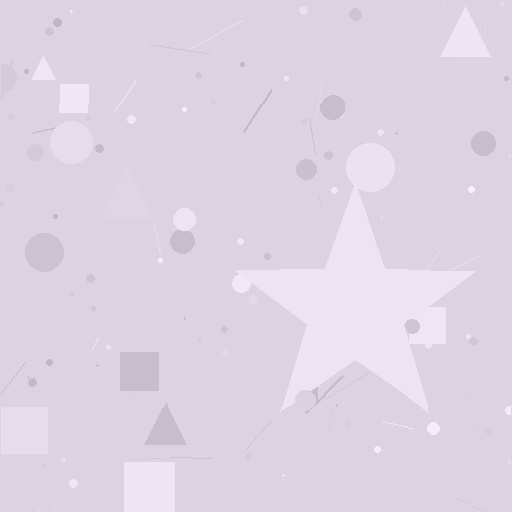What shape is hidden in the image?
A star is hidden in the image.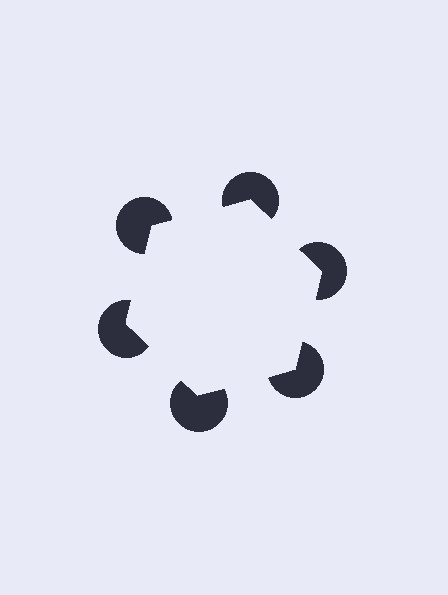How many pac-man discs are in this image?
There are 6 — one at each vertex of the illusory hexagon.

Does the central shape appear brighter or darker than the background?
It typically appears slightly brighter than the background, even though no actual brightness change is drawn.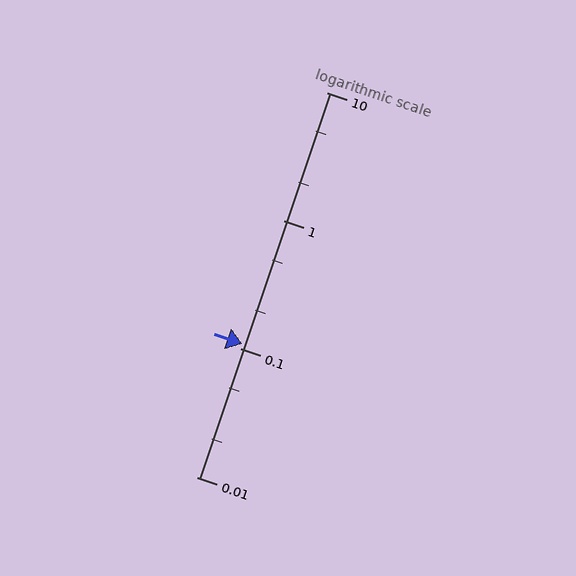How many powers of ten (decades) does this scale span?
The scale spans 3 decades, from 0.01 to 10.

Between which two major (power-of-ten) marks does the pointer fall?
The pointer is between 0.1 and 1.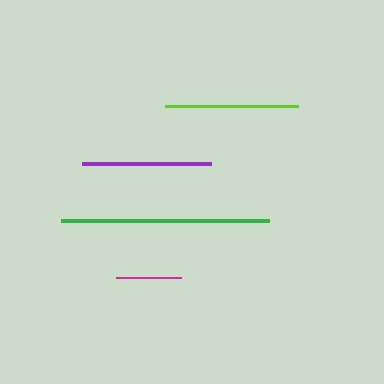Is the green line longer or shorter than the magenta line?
The green line is longer than the magenta line.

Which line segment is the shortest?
The magenta line is the shortest at approximately 65 pixels.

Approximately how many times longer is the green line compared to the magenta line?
The green line is approximately 3.2 times the length of the magenta line.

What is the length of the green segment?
The green segment is approximately 208 pixels long.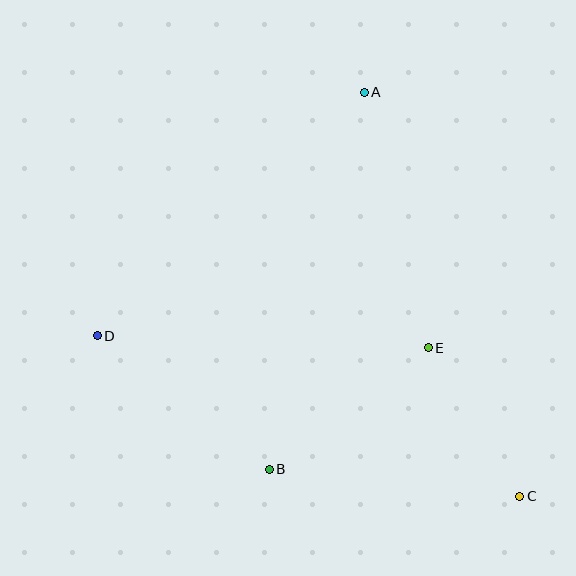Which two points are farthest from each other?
Points C and D are farthest from each other.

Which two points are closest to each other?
Points C and E are closest to each other.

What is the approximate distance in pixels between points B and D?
The distance between B and D is approximately 217 pixels.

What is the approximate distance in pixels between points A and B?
The distance between A and B is approximately 389 pixels.